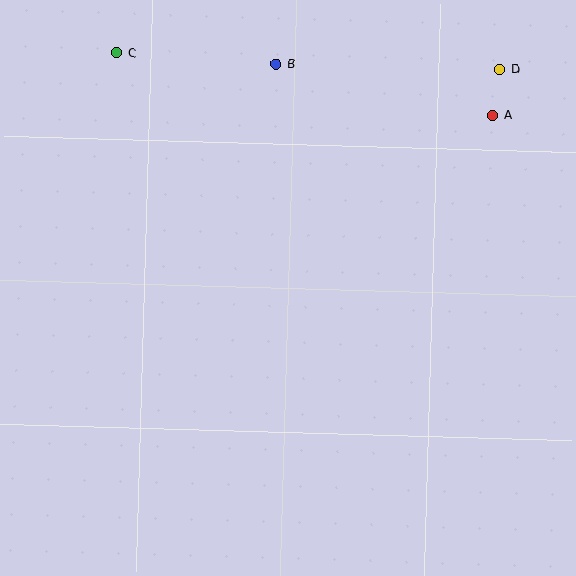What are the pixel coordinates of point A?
Point A is at (493, 115).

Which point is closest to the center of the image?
Point B at (276, 64) is closest to the center.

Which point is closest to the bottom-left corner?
Point C is closest to the bottom-left corner.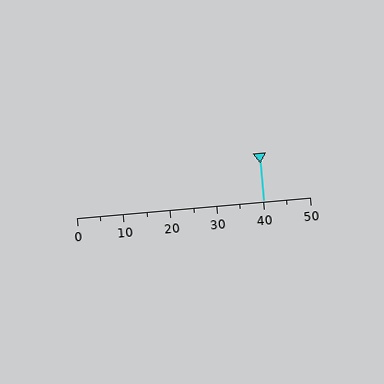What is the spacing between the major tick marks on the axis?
The major ticks are spaced 10 apart.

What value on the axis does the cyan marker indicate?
The marker indicates approximately 40.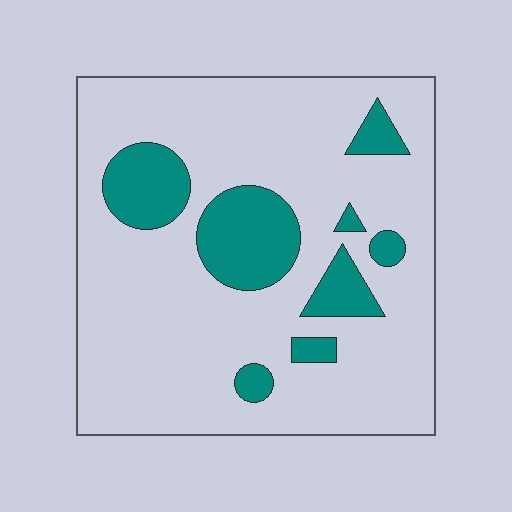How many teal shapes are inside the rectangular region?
8.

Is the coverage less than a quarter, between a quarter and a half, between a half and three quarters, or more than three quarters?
Less than a quarter.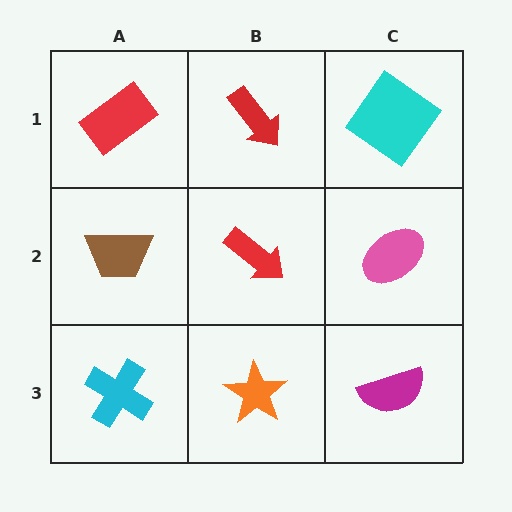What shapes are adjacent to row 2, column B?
A red arrow (row 1, column B), an orange star (row 3, column B), a brown trapezoid (row 2, column A), a pink ellipse (row 2, column C).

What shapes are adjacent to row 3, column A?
A brown trapezoid (row 2, column A), an orange star (row 3, column B).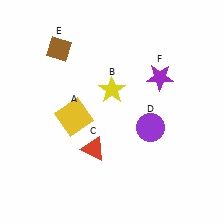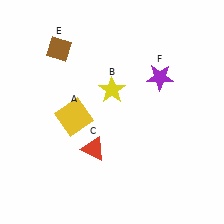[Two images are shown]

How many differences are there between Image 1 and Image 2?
There is 1 difference between the two images.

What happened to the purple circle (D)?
The purple circle (D) was removed in Image 2. It was in the bottom-right area of Image 1.